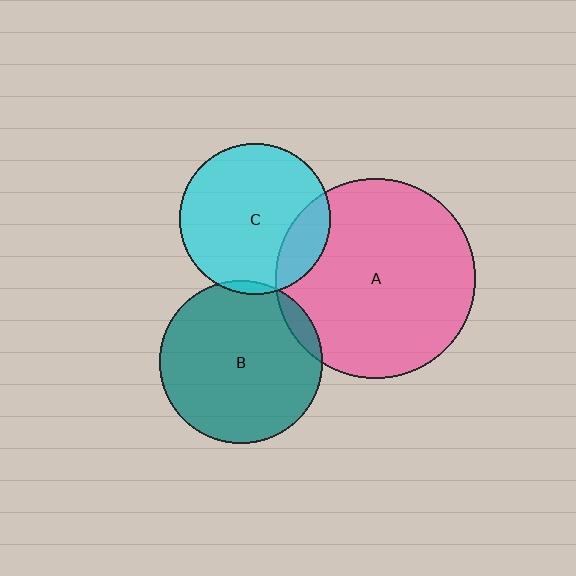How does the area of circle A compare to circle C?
Approximately 1.8 times.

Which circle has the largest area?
Circle A (pink).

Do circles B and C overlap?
Yes.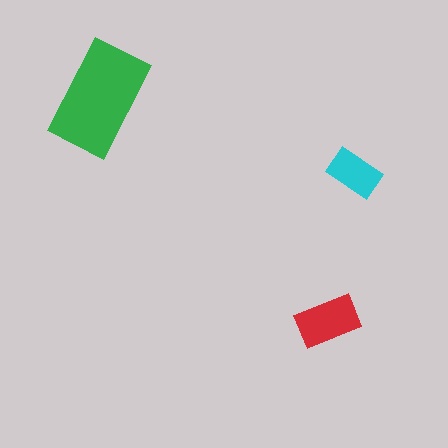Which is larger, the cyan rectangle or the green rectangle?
The green one.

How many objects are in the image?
There are 3 objects in the image.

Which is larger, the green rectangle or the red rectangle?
The green one.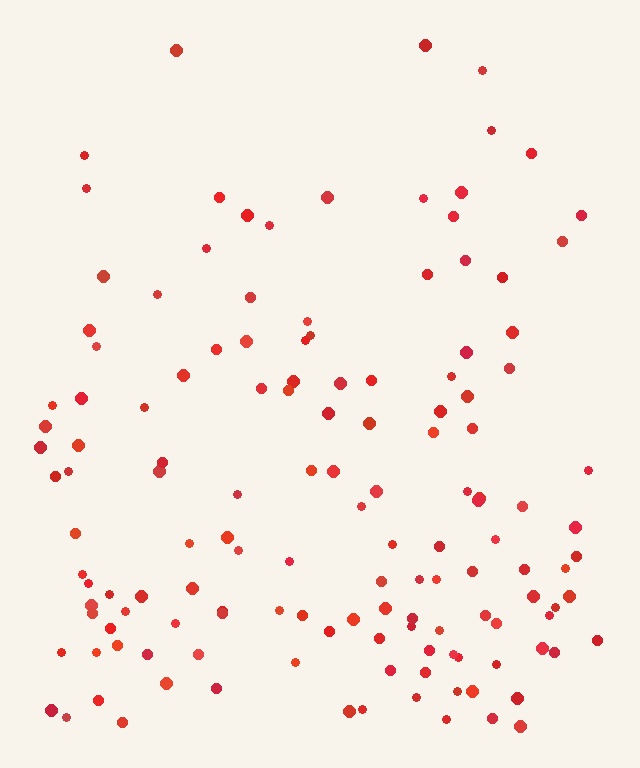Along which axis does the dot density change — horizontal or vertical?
Vertical.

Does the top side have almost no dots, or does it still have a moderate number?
Still a moderate number, just noticeably fewer than the bottom.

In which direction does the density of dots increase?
From top to bottom, with the bottom side densest.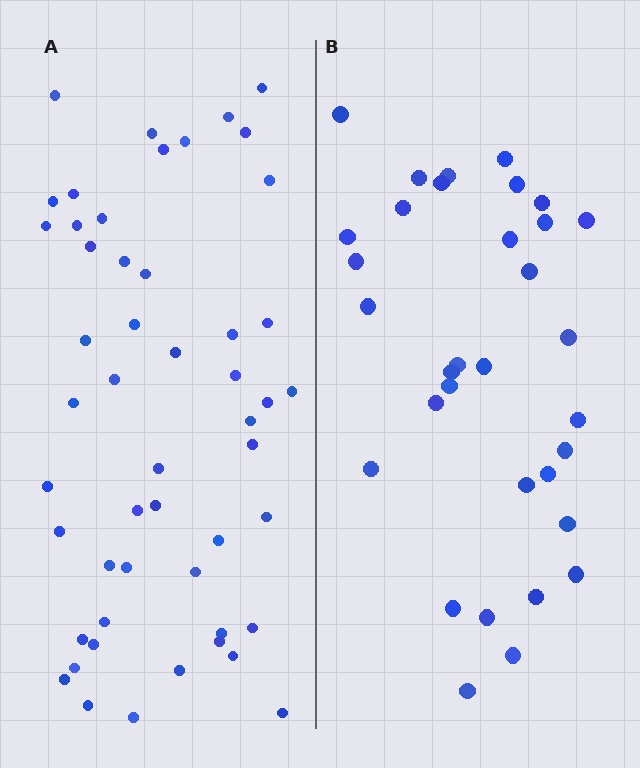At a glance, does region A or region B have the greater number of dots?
Region A (the left region) has more dots.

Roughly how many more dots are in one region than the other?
Region A has approximately 20 more dots than region B.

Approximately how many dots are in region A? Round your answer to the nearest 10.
About 50 dots. (The exact count is 51, which rounds to 50.)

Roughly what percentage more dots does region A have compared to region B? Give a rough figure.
About 55% more.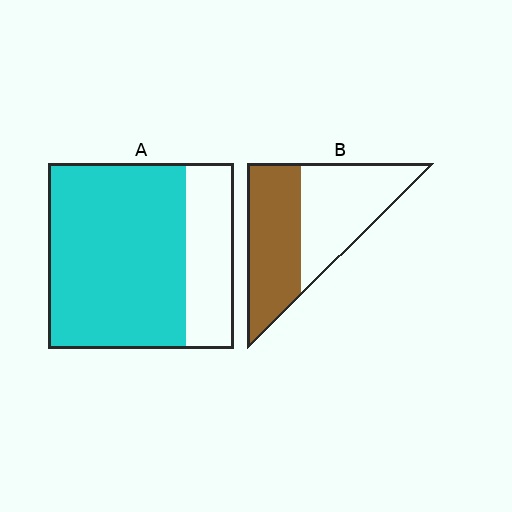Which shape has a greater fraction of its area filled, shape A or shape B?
Shape A.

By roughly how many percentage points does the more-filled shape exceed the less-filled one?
By roughly 25 percentage points (A over B).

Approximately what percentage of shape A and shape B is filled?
A is approximately 75% and B is approximately 50%.